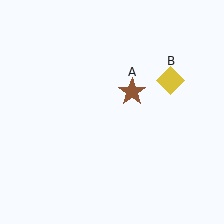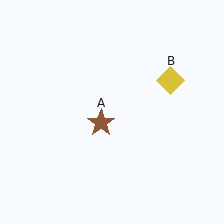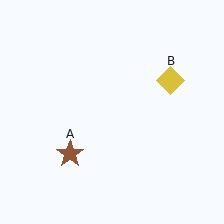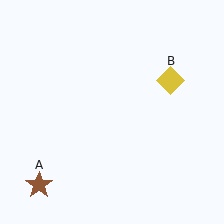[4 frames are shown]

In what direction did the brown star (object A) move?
The brown star (object A) moved down and to the left.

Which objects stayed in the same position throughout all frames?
Yellow diamond (object B) remained stationary.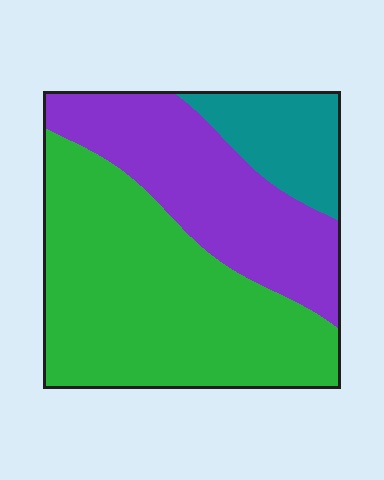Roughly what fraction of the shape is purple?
Purple takes up about one third (1/3) of the shape.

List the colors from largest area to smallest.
From largest to smallest: green, purple, teal.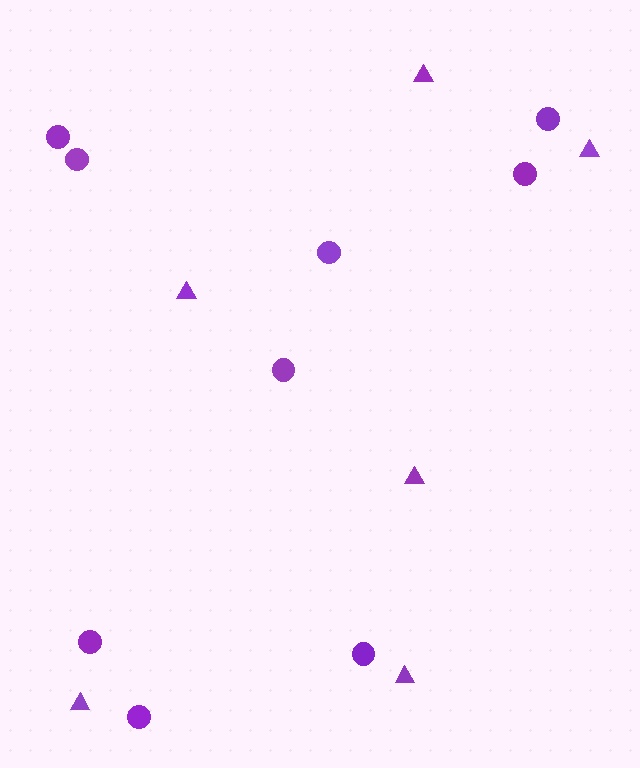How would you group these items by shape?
There are 2 groups: one group of triangles (6) and one group of circles (9).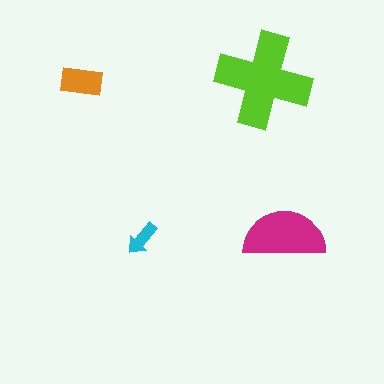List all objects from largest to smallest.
The lime cross, the magenta semicircle, the orange rectangle, the cyan arrow.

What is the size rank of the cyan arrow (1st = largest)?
4th.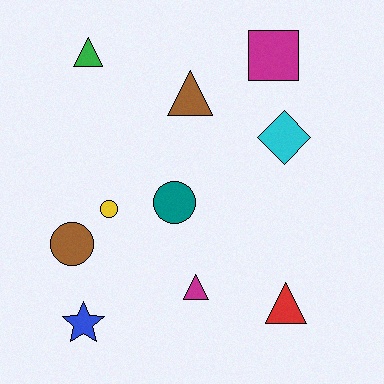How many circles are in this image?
There are 3 circles.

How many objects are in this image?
There are 10 objects.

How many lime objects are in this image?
There are no lime objects.